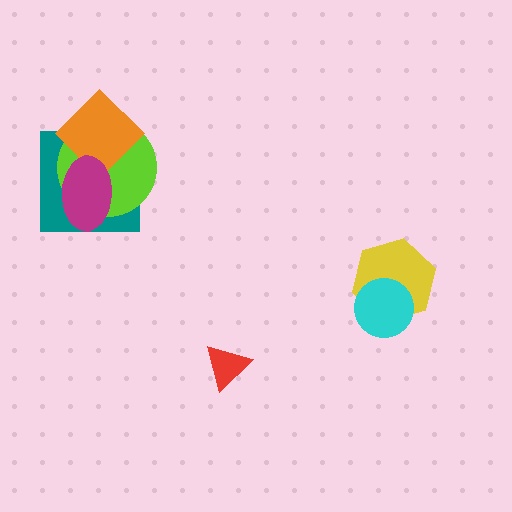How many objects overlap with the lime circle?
3 objects overlap with the lime circle.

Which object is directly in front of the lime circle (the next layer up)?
The orange diamond is directly in front of the lime circle.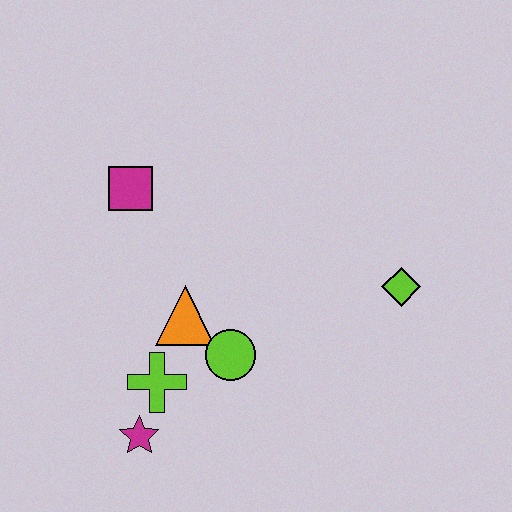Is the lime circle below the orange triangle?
Yes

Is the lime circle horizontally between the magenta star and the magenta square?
No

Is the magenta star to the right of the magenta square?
Yes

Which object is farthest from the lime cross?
The lime diamond is farthest from the lime cross.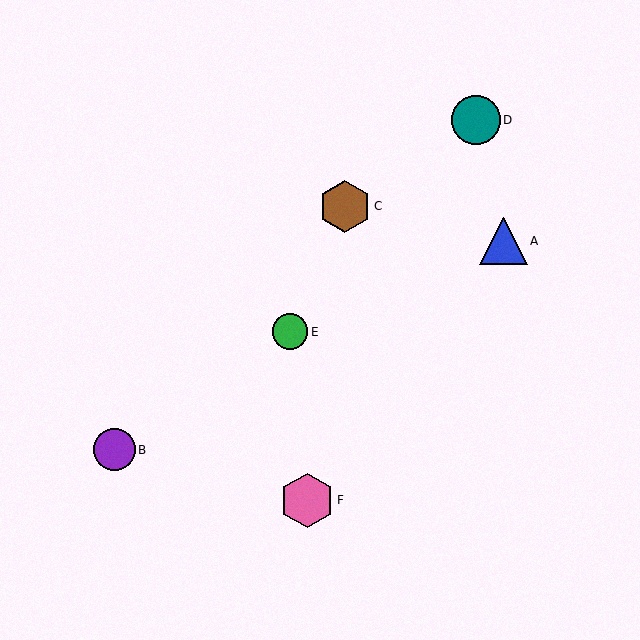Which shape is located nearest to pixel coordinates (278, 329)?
The green circle (labeled E) at (290, 332) is nearest to that location.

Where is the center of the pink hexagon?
The center of the pink hexagon is at (307, 500).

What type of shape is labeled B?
Shape B is a purple circle.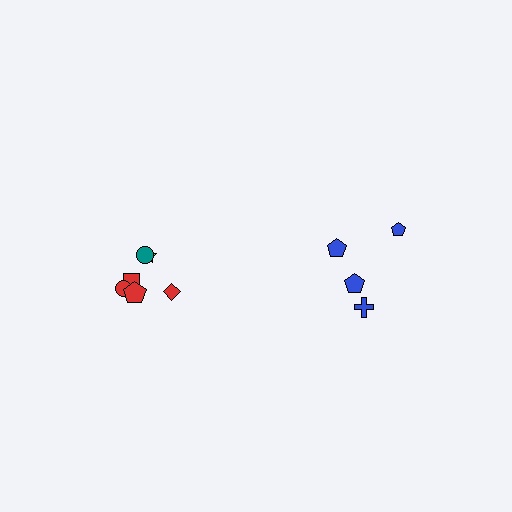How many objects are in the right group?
There are 4 objects.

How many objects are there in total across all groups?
There are 10 objects.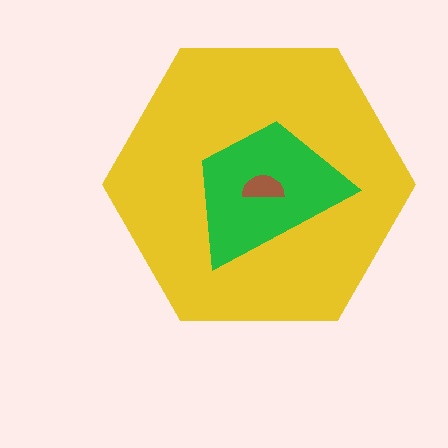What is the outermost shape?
The yellow hexagon.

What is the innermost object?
The brown semicircle.